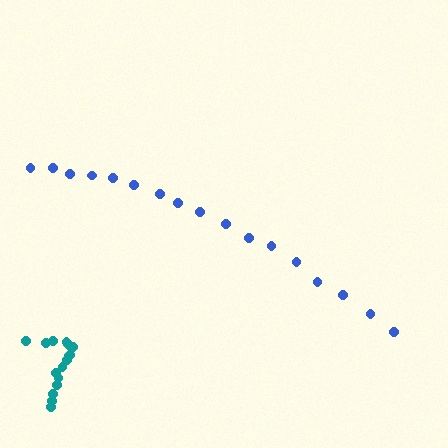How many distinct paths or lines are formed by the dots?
There are 2 distinct paths.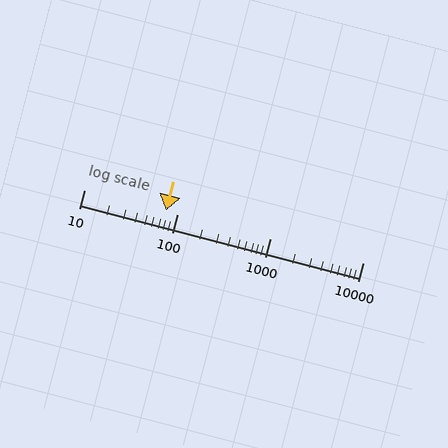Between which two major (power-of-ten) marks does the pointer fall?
The pointer is between 10 and 100.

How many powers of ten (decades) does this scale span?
The scale spans 3 decades, from 10 to 10000.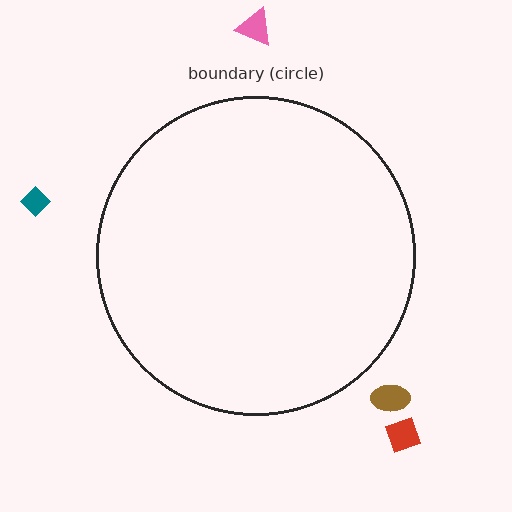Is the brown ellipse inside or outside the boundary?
Outside.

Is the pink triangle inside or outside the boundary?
Outside.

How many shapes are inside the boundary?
0 inside, 4 outside.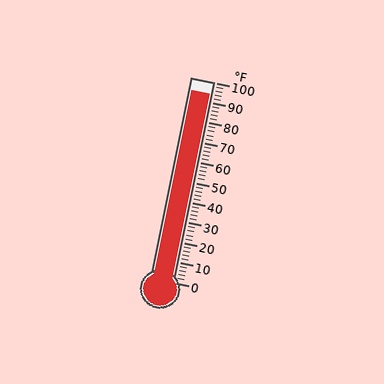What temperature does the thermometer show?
The thermometer shows approximately 94°F.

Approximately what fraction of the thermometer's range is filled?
The thermometer is filled to approximately 95% of its range.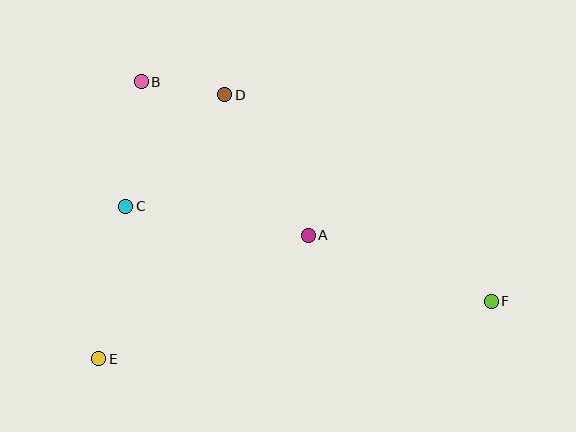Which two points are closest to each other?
Points B and D are closest to each other.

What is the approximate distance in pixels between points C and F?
The distance between C and F is approximately 378 pixels.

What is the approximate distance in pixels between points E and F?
The distance between E and F is approximately 397 pixels.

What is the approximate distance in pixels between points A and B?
The distance between A and B is approximately 227 pixels.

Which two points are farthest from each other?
Points B and F are farthest from each other.